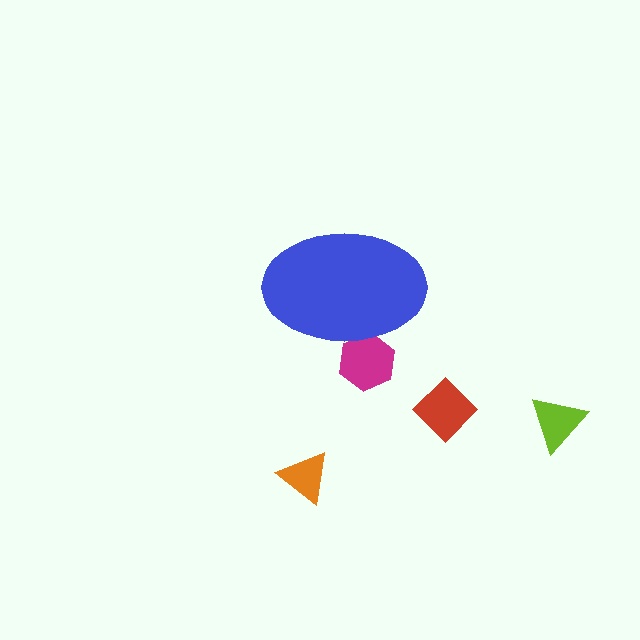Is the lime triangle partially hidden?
No, the lime triangle is fully visible.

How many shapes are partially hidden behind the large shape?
1 shape is partially hidden.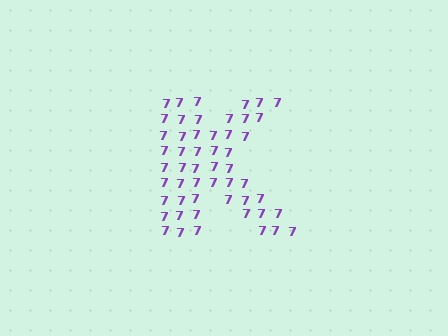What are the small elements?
The small elements are digit 7's.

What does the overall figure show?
The overall figure shows the letter K.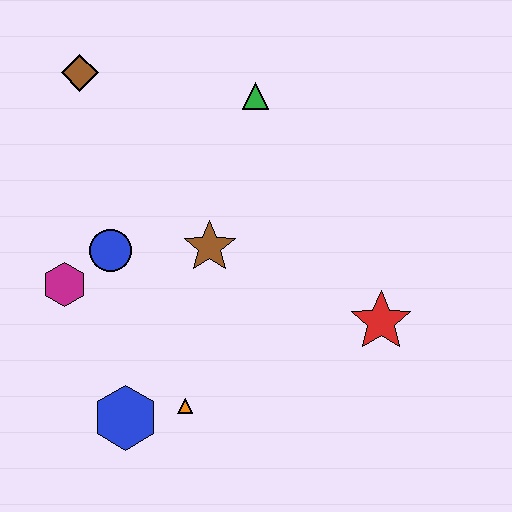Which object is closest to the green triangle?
The brown star is closest to the green triangle.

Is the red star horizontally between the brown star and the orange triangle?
No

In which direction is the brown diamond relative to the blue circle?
The brown diamond is above the blue circle.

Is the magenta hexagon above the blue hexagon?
Yes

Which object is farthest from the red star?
The brown diamond is farthest from the red star.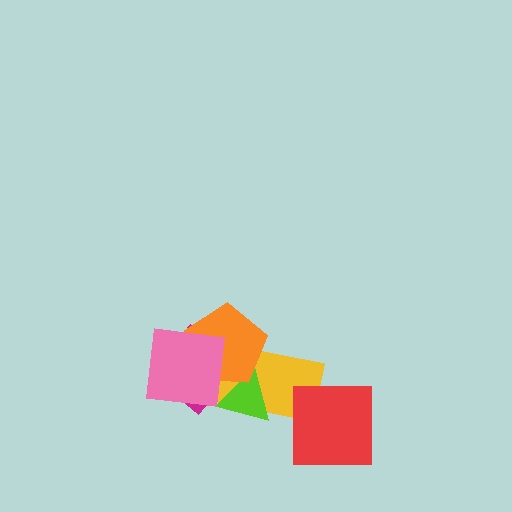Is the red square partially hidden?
No, no other shape covers it.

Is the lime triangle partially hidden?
Yes, it is partially covered by another shape.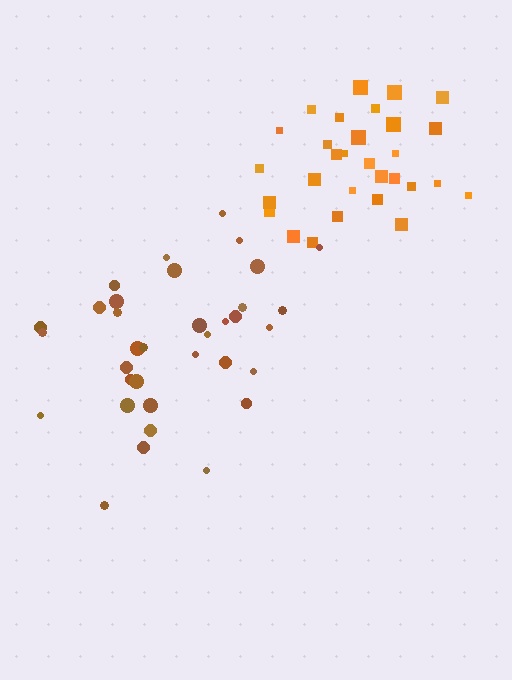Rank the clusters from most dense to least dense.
orange, brown.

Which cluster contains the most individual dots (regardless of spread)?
Brown (35).